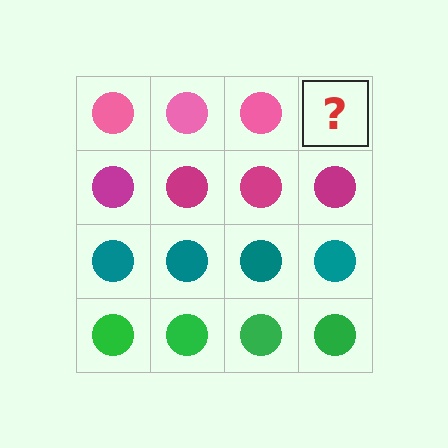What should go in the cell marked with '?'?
The missing cell should contain a pink circle.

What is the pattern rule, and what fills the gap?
The rule is that each row has a consistent color. The gap should be filled with a pink circle.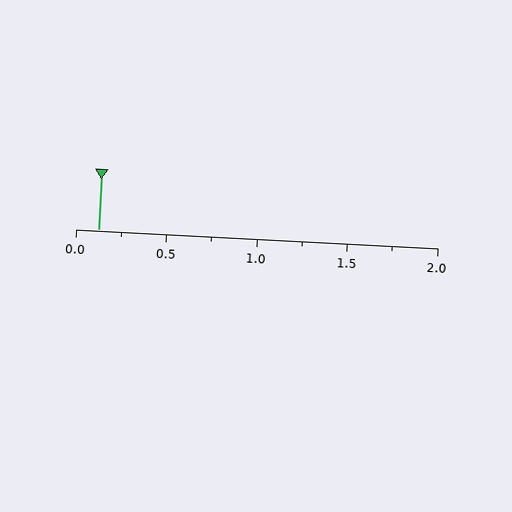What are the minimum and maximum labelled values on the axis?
The axis runs from 0.0 to 2.0.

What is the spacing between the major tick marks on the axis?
The major ticks are spaced 0.5 apart.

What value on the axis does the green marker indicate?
The marker indicates approximately 0.12.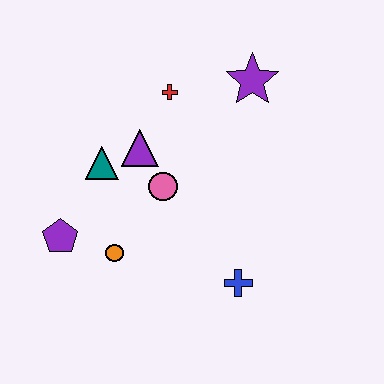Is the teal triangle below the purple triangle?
Yes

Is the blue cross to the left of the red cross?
No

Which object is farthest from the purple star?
The purple pentagon is farthest from the purple star.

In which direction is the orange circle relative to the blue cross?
The orange circle is to the left of the blue cross.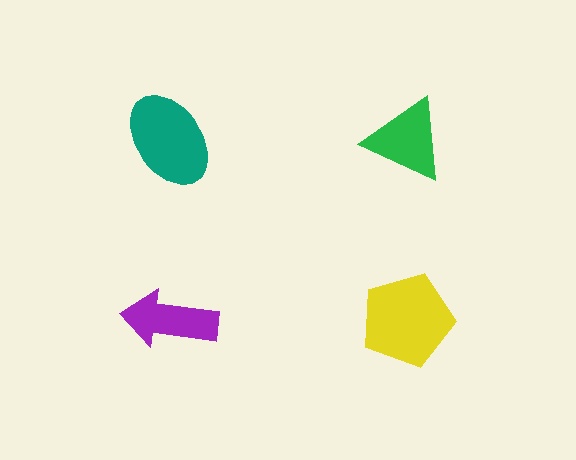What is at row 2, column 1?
A purple arrow.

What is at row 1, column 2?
A green triangle.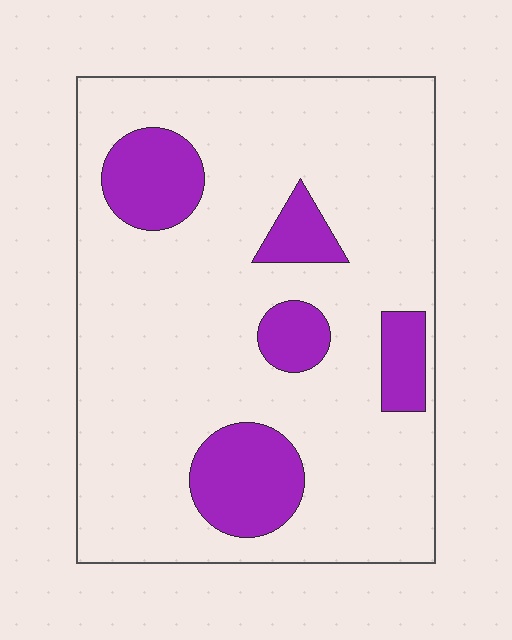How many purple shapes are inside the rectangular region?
5.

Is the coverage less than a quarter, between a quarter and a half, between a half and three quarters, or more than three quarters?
Less than a quarter.